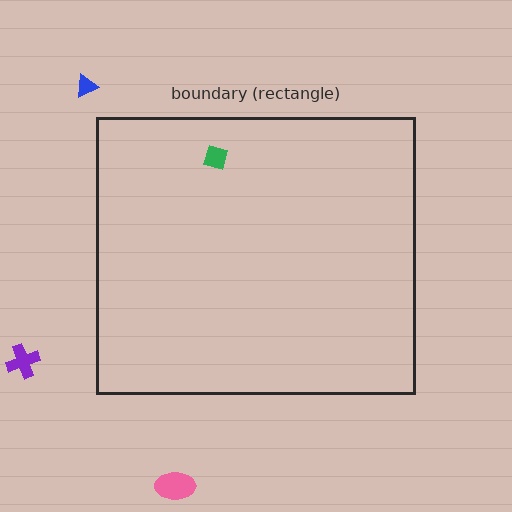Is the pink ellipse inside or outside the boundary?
Outside.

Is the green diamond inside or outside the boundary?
Inside.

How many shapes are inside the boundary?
1 inside, 3 outside.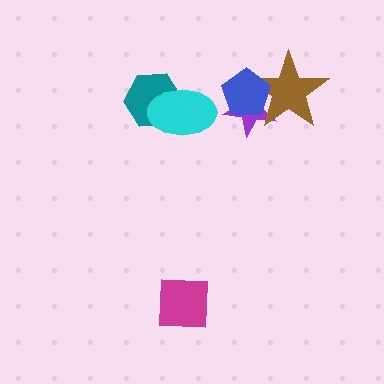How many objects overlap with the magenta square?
0 objects overlap with the magenta square.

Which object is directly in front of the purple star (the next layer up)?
The brown star is directly in front of the purple star.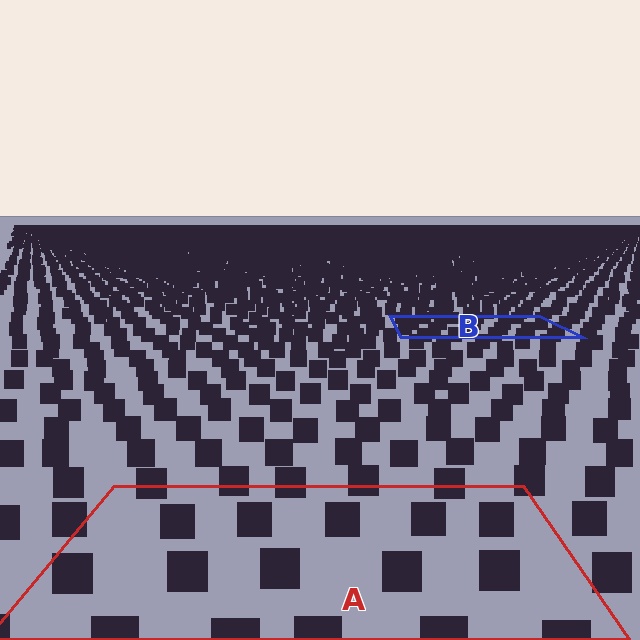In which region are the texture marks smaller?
The texture marks are smaller in region B, because it is farther away.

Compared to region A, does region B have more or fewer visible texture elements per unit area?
Region B has more texture elements per unit area — they are packed more densely because it is farther away.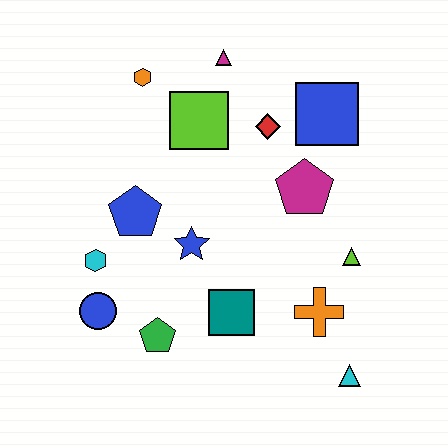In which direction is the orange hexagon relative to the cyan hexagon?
The orange hexagon is above the cyan hexagon.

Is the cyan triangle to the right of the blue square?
Yes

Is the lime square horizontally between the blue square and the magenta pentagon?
No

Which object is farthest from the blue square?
The blue circle is farthest from the blue square.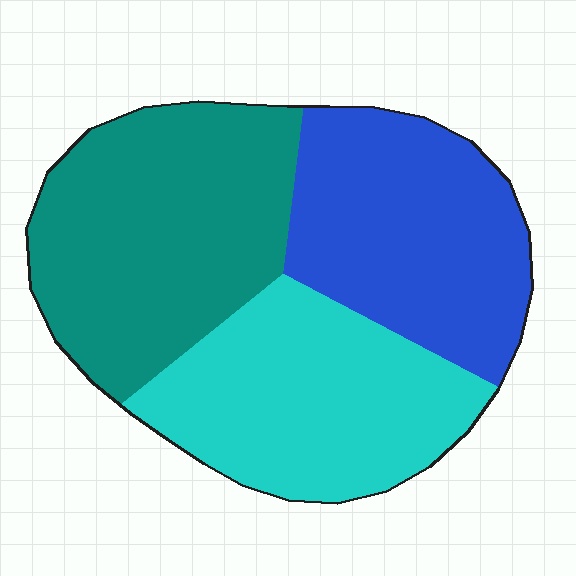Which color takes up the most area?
Teal, at roughly 35%.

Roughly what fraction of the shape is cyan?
Cyan covers 32% of the shape.